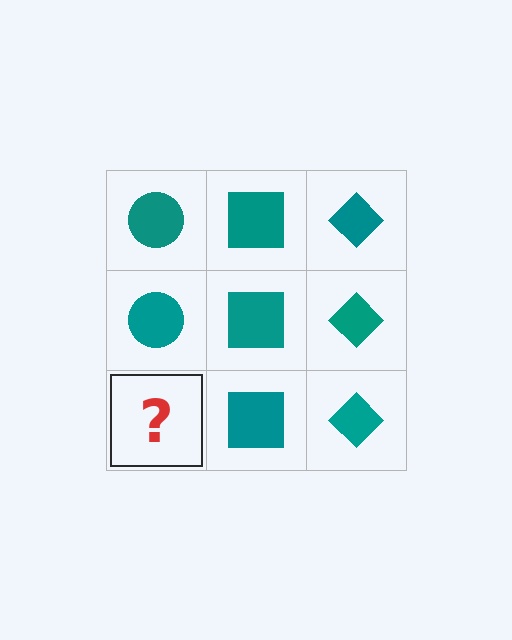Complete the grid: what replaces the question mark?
The question mark should be replaced with a teal circle.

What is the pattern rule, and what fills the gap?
The rule is that each column has a consistent shape. The gap should be filled with a teal circle.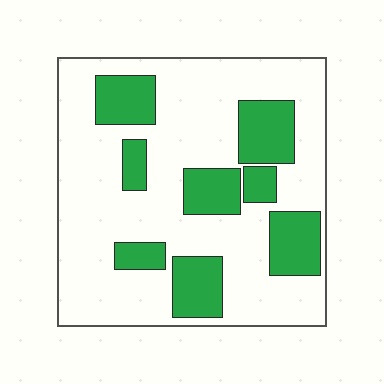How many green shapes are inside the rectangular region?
8.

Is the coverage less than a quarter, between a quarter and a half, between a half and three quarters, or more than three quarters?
Between a quarter and a half.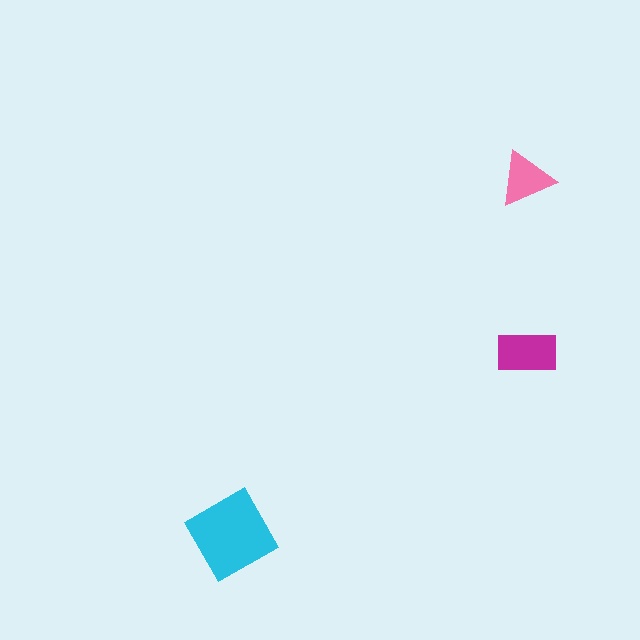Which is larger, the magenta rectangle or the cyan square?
The cyan square.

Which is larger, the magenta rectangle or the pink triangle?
The magenta rectangle.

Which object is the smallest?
The pink triangle.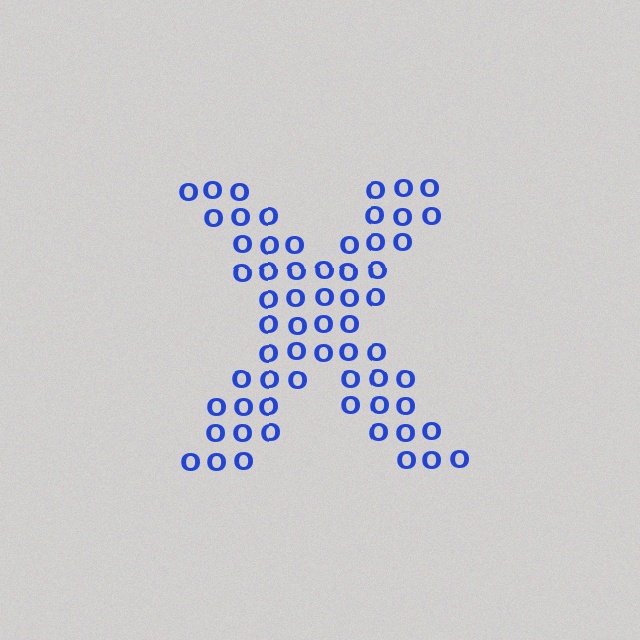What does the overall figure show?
The overall figure shows the letter X.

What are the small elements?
The small elements are letter O's.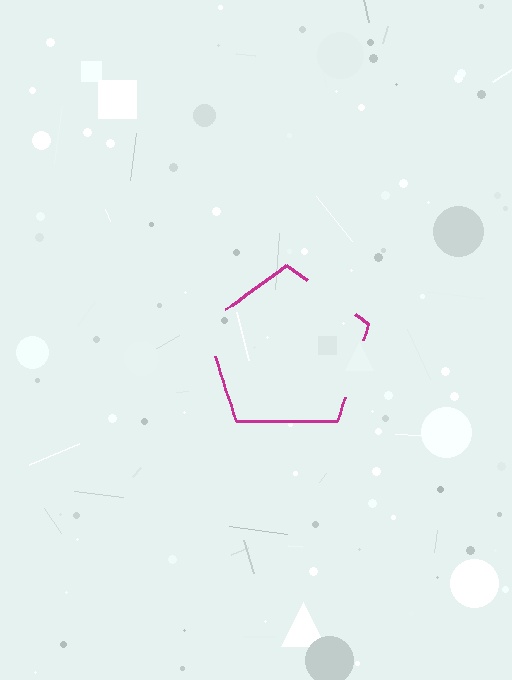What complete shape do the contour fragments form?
The contour fragments form a pentagon.